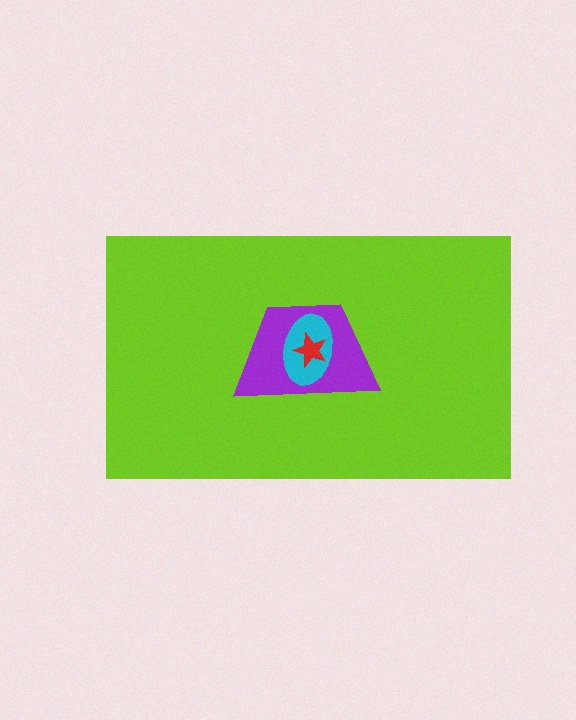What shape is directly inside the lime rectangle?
The purple trapezoid.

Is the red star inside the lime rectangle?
Yes.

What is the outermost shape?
The lime rectangle.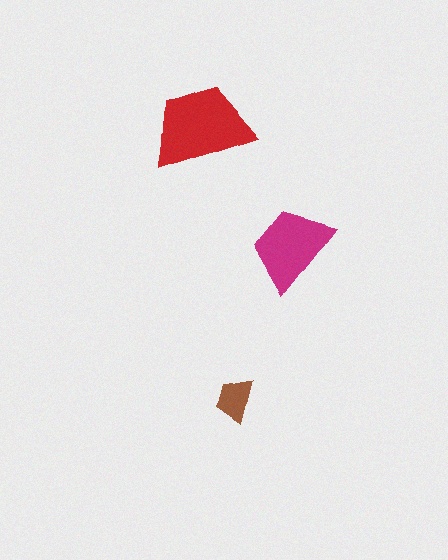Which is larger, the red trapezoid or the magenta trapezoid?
The red one.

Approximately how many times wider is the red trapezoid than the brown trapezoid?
About 2.5 times wider.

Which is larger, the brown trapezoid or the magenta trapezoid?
The magenta one.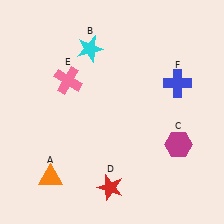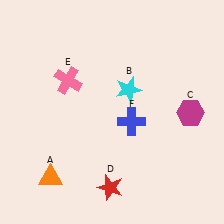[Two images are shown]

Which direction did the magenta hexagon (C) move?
The magenta hexagon (C) moved up.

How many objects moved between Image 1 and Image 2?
3 objects moved between the two images.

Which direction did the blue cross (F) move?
The blue cross (F) moved left.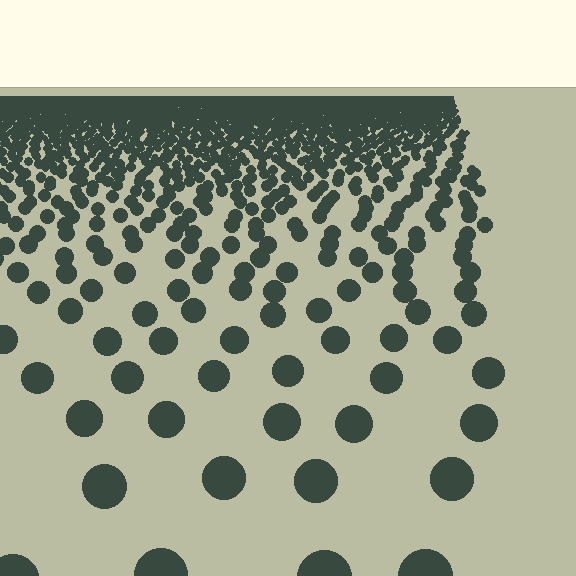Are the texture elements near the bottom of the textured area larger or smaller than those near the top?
Larger. Near the bottom, elements are closer to the viewer and appear at a bigger on-screen size.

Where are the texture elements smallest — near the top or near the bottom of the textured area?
Near the top.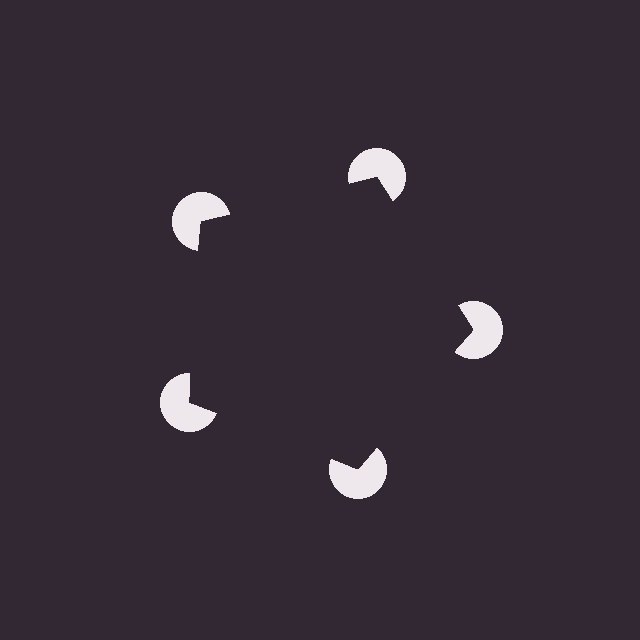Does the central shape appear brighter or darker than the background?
It typically appears slightly darker than the background, even though no actual brightness change is drawn.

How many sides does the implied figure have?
5 sides.